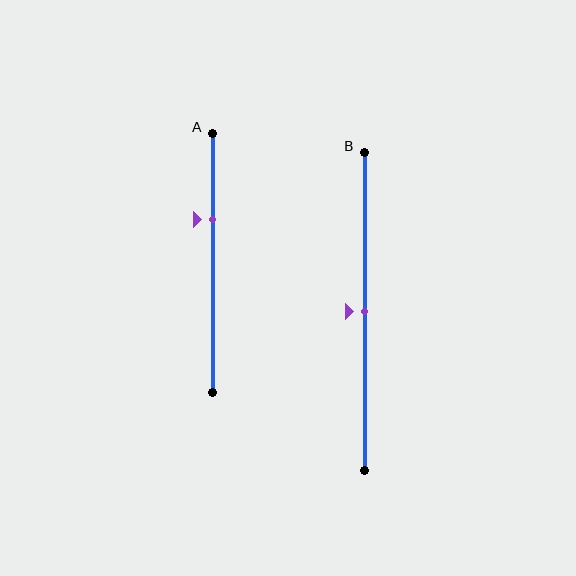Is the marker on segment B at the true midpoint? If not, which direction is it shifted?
Yes, the marker on segment B is at the true midpoint.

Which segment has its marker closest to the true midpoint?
Segment B has its marker closest to the true midpoint.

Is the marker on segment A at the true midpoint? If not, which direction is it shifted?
No, the marker on segment A is shifted upward by about 17% of the segment length.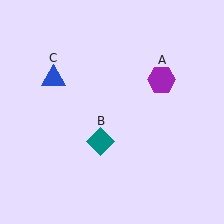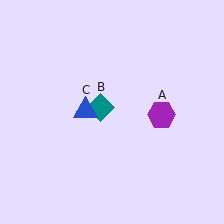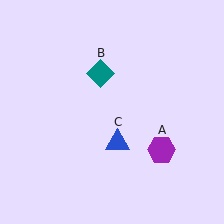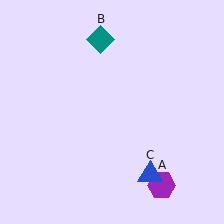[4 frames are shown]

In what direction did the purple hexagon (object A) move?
The purple hexagon (object A) moved down.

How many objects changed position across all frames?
3 objects changed position: purple hexagon (object A), teal diamond (object B), blue triangle (object C).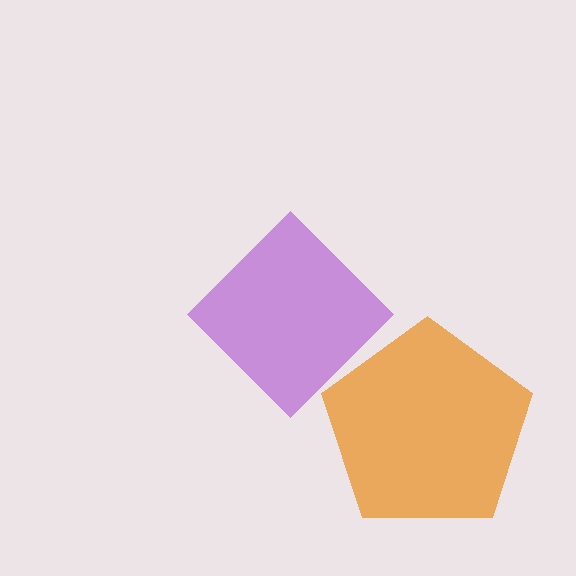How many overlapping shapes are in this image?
There are 2 overlapping shapes in the image.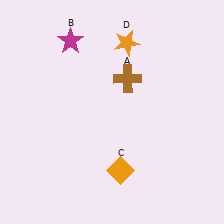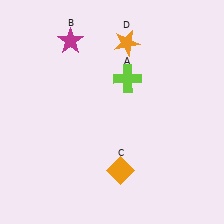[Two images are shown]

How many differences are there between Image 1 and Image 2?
There is 1 difference between the two images.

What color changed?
The cross (A) changed from brown in Image 1 to lime in Image 2.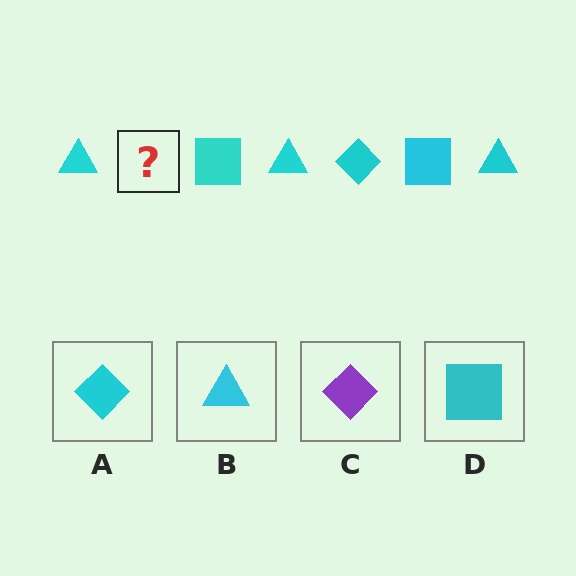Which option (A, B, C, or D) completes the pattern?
A.